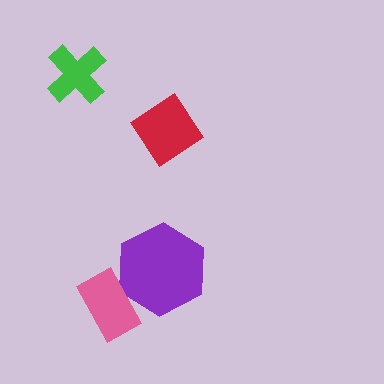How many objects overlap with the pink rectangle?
1 object overlaps with the pink rectangle.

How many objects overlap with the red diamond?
0 objects overlap with the red diamond.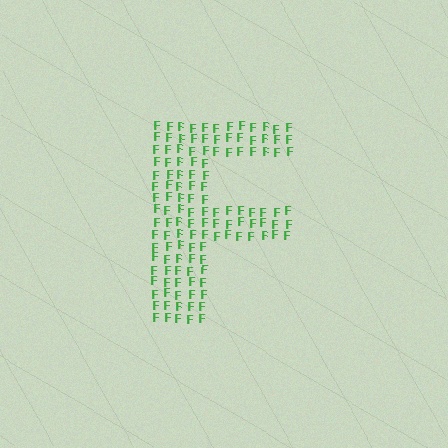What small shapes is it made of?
It is made of small letter F's.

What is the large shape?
The large shape is the letter F.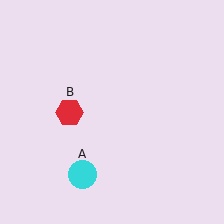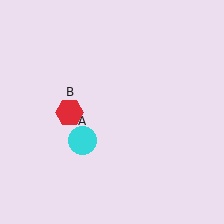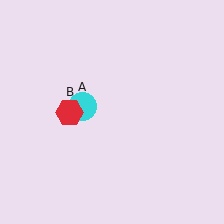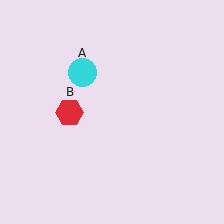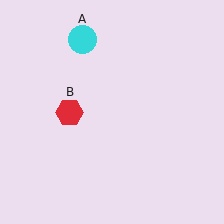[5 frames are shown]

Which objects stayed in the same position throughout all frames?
Red hexagon (object B) remained stationary.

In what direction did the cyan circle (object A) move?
The cyan circle (object A) moved up.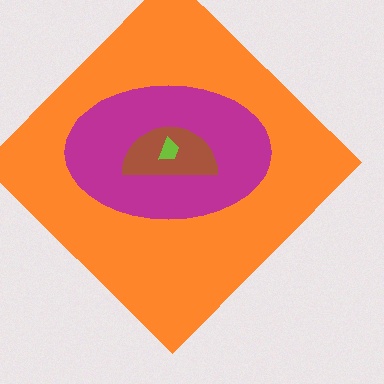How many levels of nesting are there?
4.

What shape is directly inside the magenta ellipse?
The brown semicircle.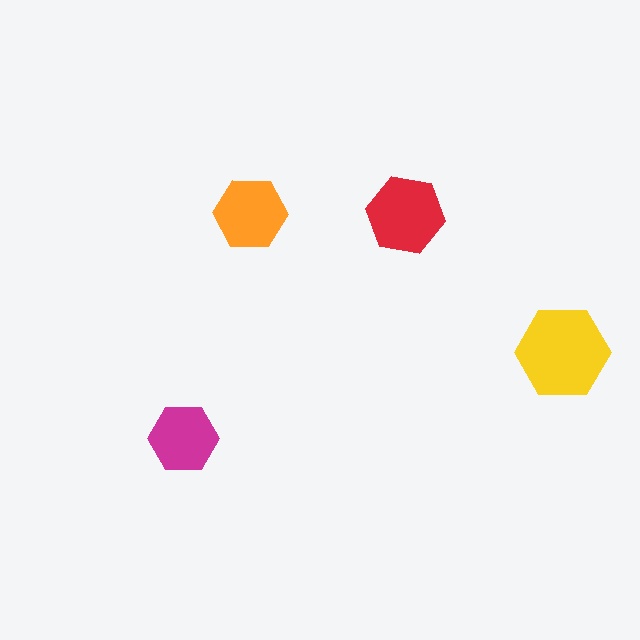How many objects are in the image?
There are 4 objects in the image.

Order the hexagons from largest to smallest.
the yellow one, the red one, the orange one, the magenta one.